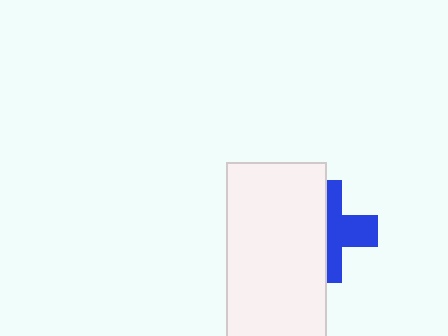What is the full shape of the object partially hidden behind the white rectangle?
The partially hidden object is a blue cross.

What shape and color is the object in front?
The object in front is a white rectangle.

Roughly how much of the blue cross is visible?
About half of it is visible (roughly 47%).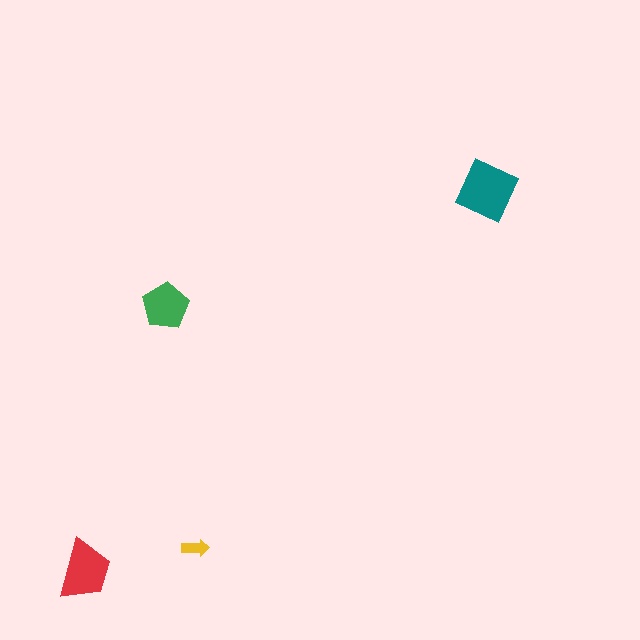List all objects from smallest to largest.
The yellow arrow, the green pentagon, the red trapezoid, the teal diamond.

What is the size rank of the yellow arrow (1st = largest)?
4th.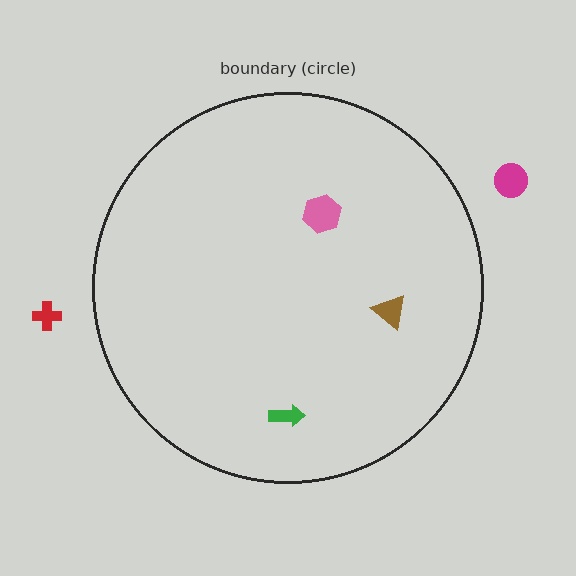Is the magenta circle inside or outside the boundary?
Outside.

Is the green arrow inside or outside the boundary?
Inside.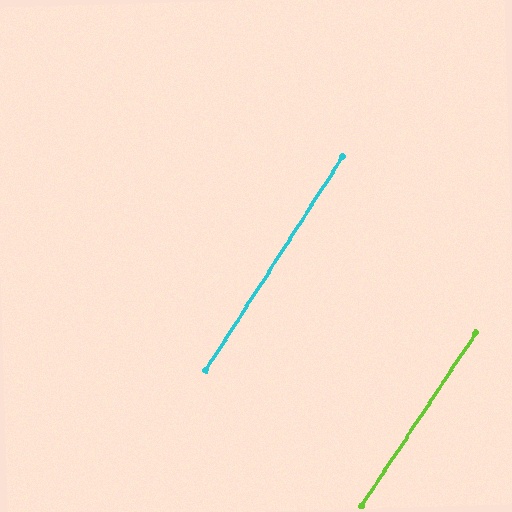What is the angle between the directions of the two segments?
Approximately 1 degree.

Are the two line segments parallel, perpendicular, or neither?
Parallel — their directions differ by only 1.0°.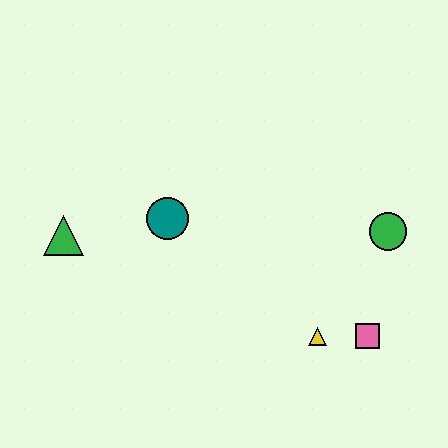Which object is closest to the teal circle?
The green triangle is closest to the teal circle.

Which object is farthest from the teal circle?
The pink square is farthest from the teal circle.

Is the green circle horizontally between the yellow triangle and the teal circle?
No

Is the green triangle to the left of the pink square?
Yes